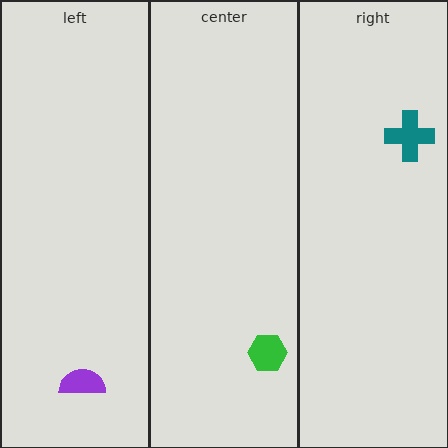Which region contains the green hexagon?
The center region.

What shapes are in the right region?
The teal cross.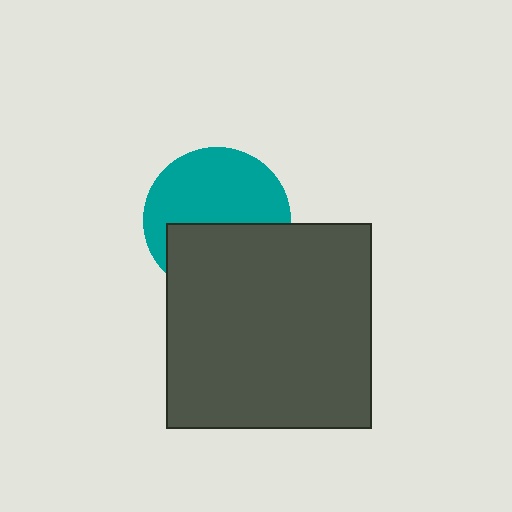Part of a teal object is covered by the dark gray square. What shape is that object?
It is a circle.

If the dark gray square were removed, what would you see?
You would see the complete teal circle.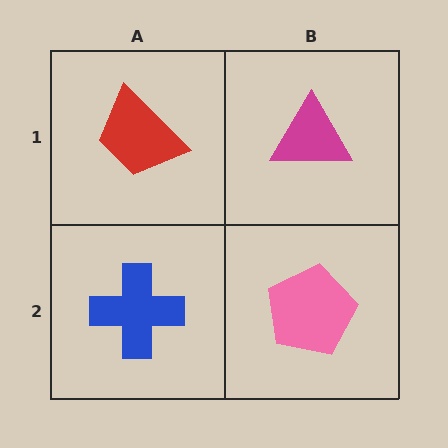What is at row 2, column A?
A blue cross.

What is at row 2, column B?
A pink pentagon.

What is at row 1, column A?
A red trapezoid.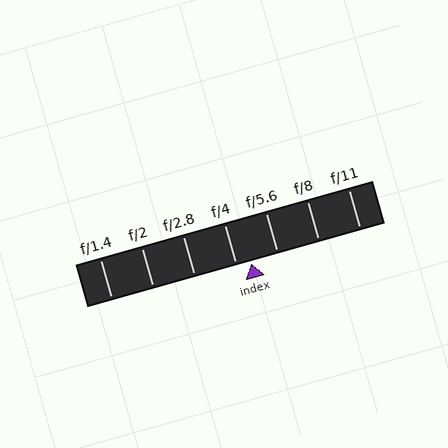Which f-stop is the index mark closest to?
The index mark is closest to f/4.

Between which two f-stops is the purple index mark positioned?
The index mark is between f/4 and f/5.6.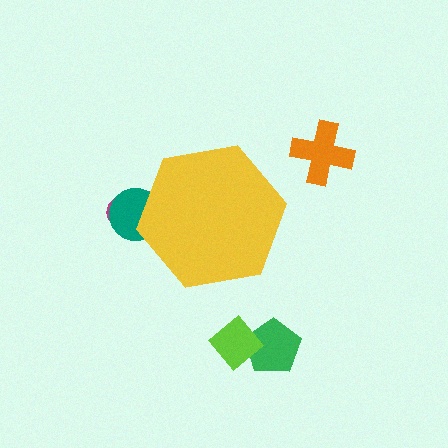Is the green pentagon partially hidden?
No, the green pentagon is fully visible.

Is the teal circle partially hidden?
Yes, the teal circle is partially hidden behind the yellow hexagon.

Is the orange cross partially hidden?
No, the orange cross is fully visible.